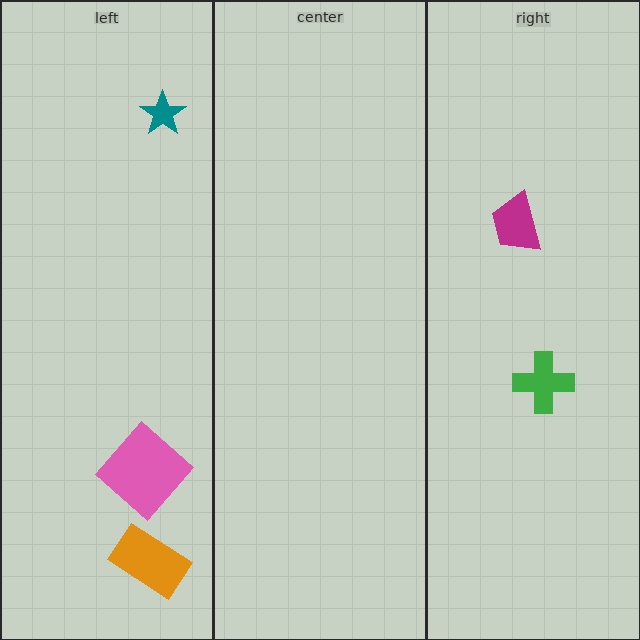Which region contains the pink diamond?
The left region.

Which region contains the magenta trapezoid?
The right region.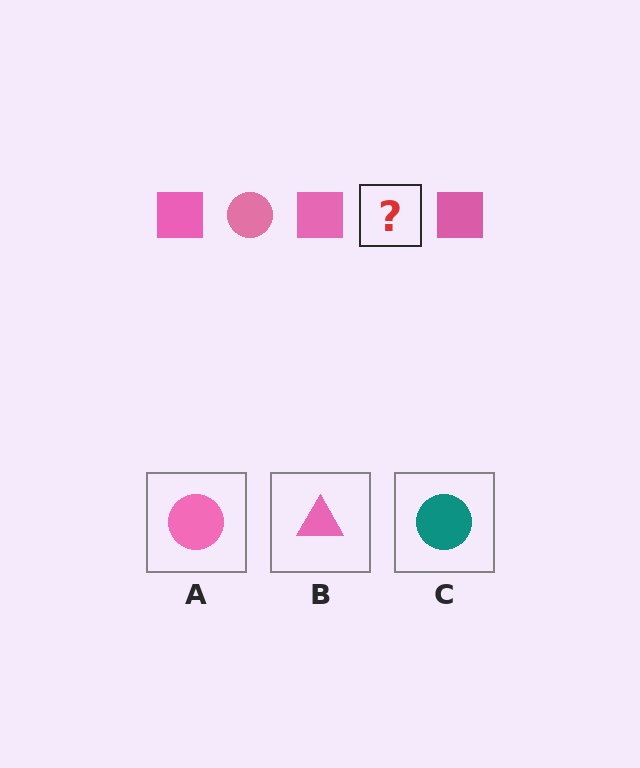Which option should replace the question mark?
Option A.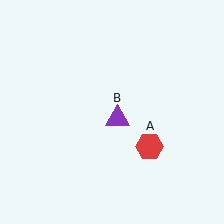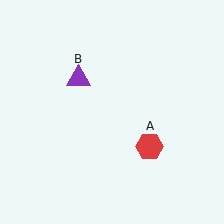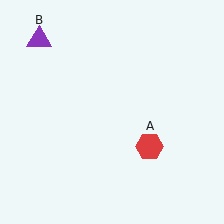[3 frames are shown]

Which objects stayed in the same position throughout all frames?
Red hexagon (object A) remained stationary.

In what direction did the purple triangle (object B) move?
The purple triangle (object B) moved up and to the left.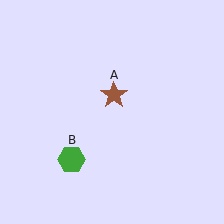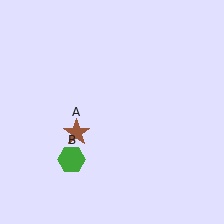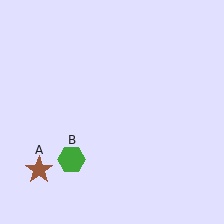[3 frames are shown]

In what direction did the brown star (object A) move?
The brown star (object A) moved down and to the left.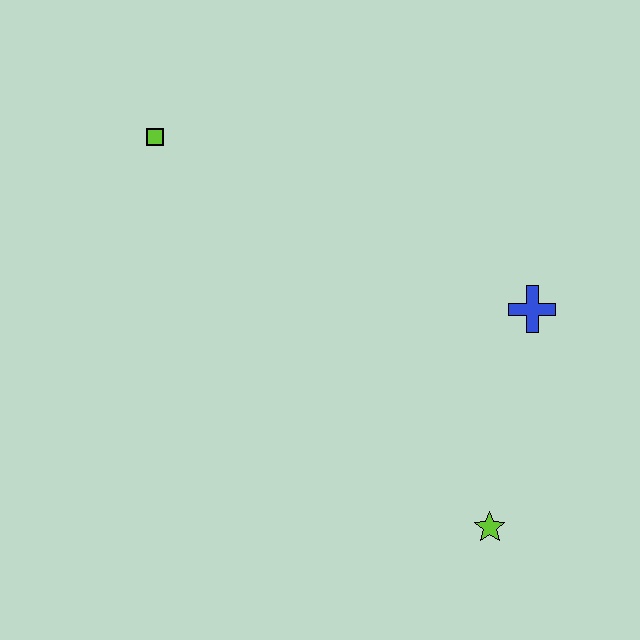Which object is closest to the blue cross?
The lime star is closest to the blue cross.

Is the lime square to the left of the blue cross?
Yes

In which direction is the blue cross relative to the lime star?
The blue cross is above the lime star.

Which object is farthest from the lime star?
The lime square is farthest from the lime star.